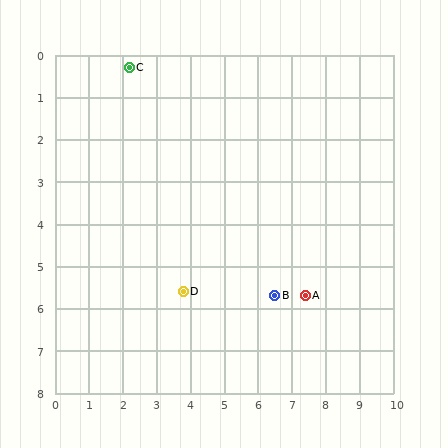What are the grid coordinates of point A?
Point A is at approximately (7.4, 5.7).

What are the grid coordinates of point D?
Point D is at approximately (3.8, 5.6).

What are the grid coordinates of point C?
Point C is at approximately (2.2, 0.3).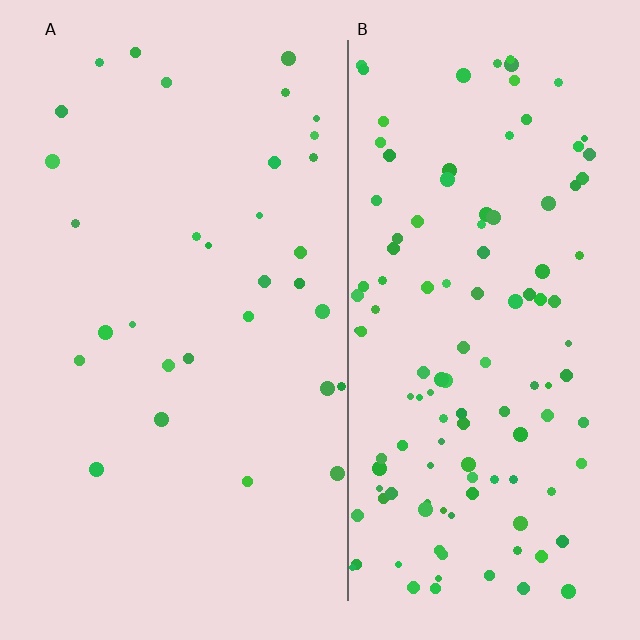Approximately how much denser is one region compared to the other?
Approximately 3.9× — region B over region A.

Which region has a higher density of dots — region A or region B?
B (the right).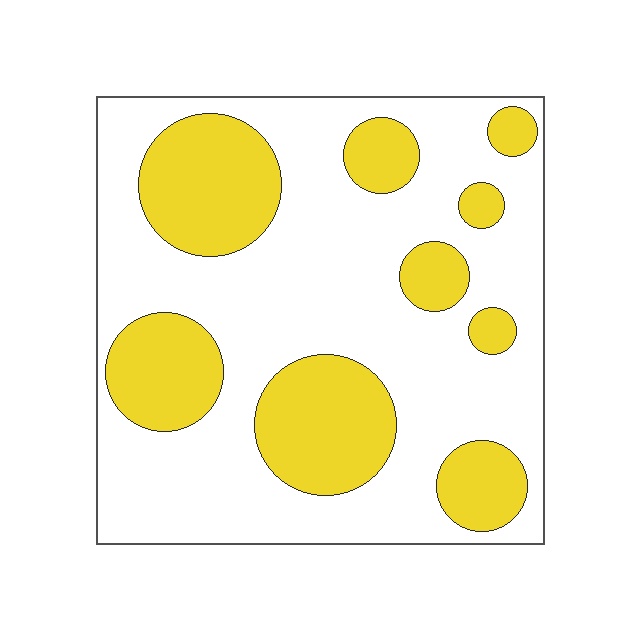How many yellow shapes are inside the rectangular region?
9.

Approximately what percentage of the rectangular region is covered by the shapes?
Approximately 30%.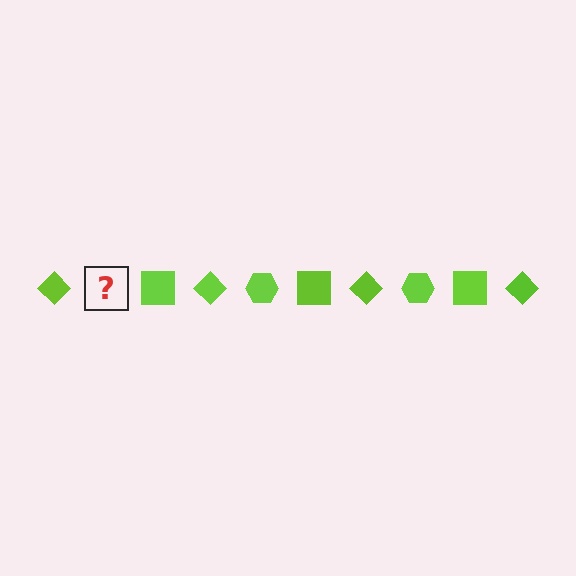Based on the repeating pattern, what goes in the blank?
The blank should be a lime hexagon.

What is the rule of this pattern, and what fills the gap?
The rule is that the pattern cycles through diamond, hexagon, square shapes in lime. The gap should be filled with a lime hexagon.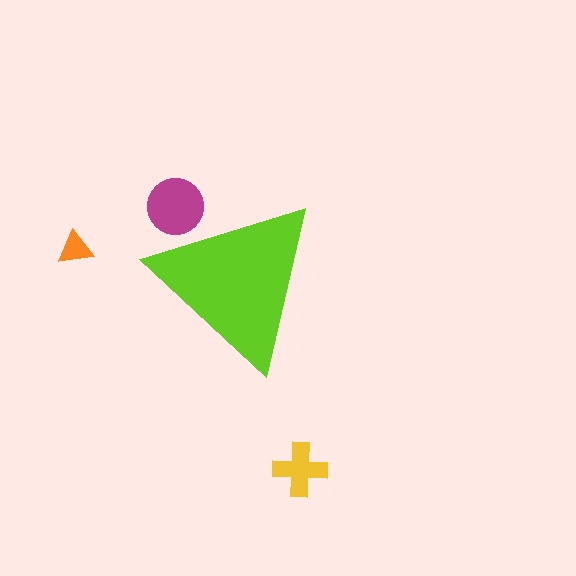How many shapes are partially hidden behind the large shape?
1 shape is partially hidden.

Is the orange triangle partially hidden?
No, the orange triangle is fully visible.